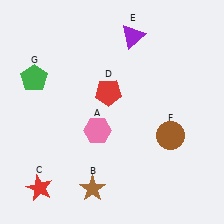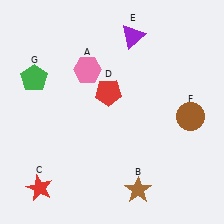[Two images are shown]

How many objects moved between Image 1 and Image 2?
3 objects moved between the two images.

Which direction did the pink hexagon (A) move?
The pink hexagon (A) moved up.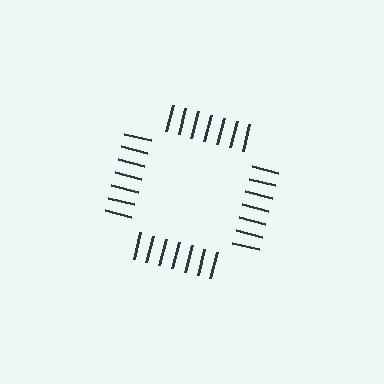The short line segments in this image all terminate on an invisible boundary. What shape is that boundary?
An illusory square — the line segments terminate on its edges but no continuous stroke is drawn.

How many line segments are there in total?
28 — 7 along each of the 4 edges.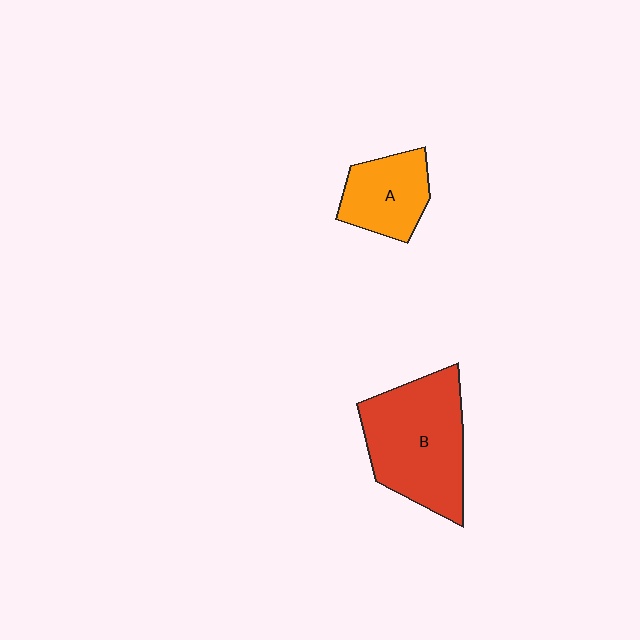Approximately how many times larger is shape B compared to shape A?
Approximately 1.9 times.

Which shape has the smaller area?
Shape A (orange).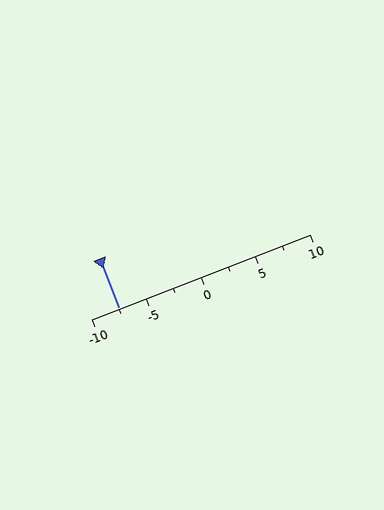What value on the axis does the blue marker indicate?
The marker indicates approximately -7.5.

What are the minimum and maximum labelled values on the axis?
The axis runs from -10 to 10.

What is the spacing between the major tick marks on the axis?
The major ticks are spaced 5 apart.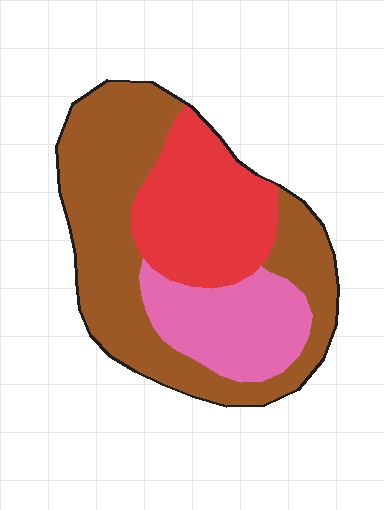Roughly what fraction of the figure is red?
Red covers roughly 30% of the figure.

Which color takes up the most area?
Brown, at roughly 50%.